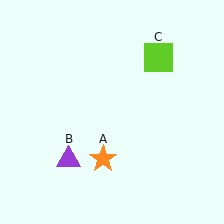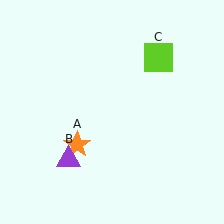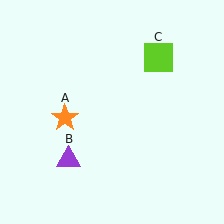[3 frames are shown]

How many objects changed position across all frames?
1 object changed position: orange star (object A).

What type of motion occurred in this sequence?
The orange star (object A) rotated clockwise around the center of the scene.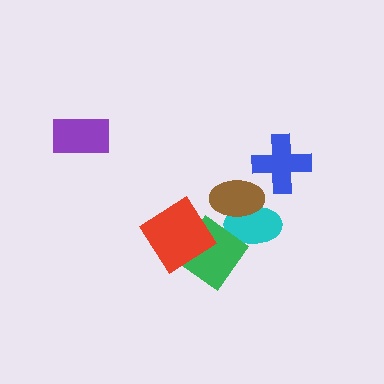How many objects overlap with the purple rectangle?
0 objects overlap with the purple rectangle.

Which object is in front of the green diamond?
The red diamond is in front of the green diamond.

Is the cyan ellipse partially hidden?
Yes, it is partially covered by another shape.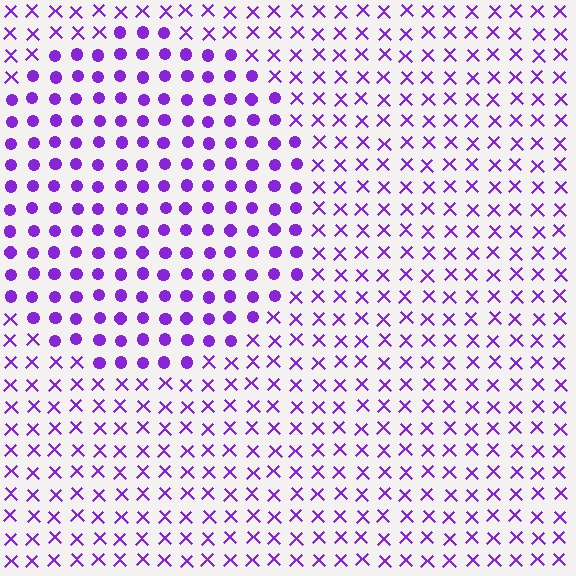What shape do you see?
I see a circle.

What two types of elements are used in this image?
The image uses circles inside the circle region and X marks outside it.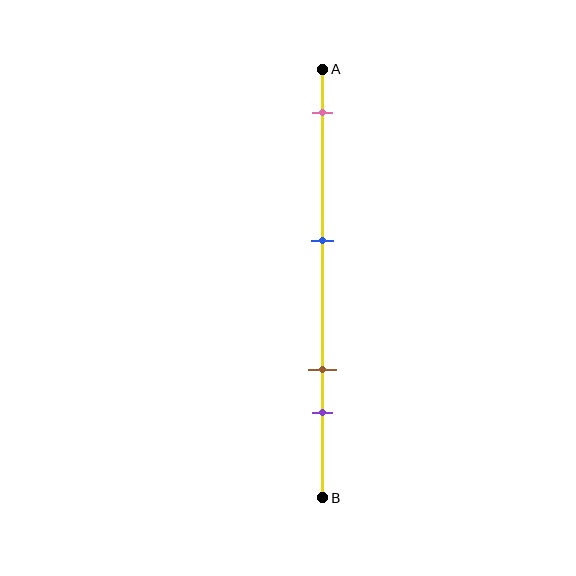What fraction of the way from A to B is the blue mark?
The blue mark is approximately 40% (0.4) of the way from A to B.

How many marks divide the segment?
There are 4 marks dividing the segment.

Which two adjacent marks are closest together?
The brown and purple marks are the closest adjacent pair.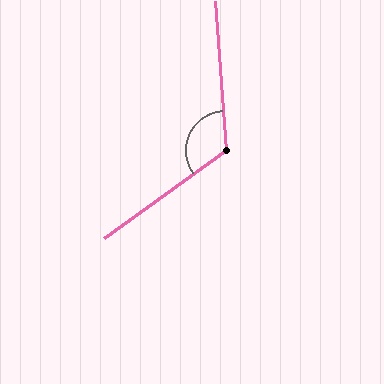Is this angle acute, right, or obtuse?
It is obtuse.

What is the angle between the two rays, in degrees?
Approximately 122 degrees.